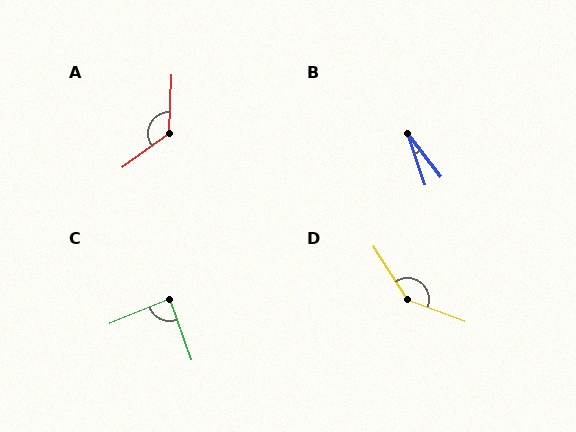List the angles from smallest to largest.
B (19°), C (88°), A (129°), D (144°).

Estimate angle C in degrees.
Approximately 88 degrees.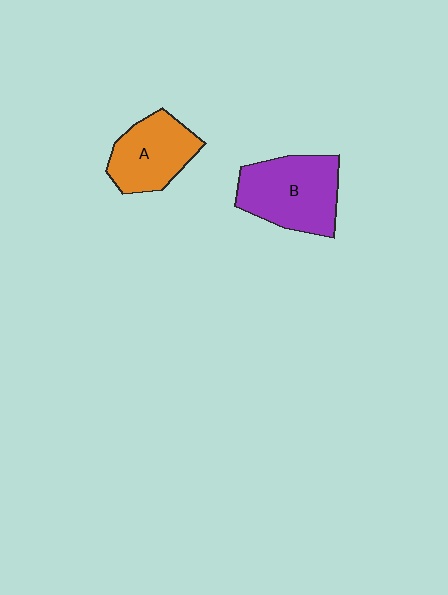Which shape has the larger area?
Shape B (purple).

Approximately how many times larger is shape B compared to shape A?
Approximately 1.3 times.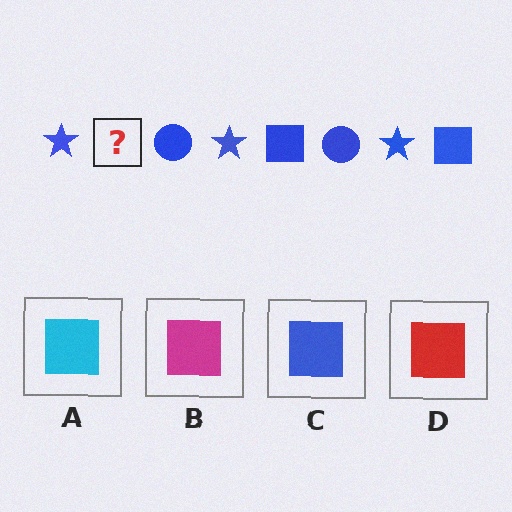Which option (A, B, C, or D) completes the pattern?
C.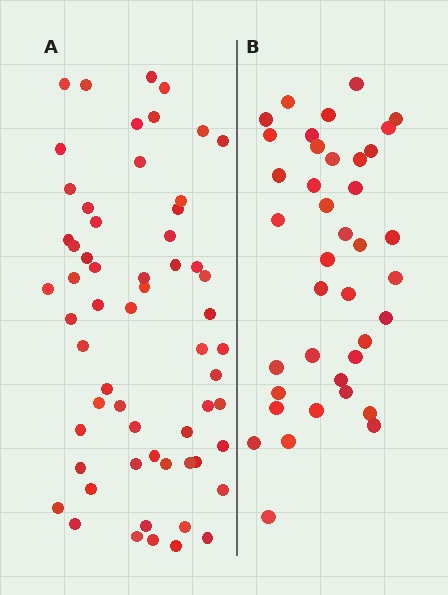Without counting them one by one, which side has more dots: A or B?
Region A (the left region) has more dots.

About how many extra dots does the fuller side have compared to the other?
Region A has approximately 20 more dots than region B.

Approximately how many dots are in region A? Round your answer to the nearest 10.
About 60 dots.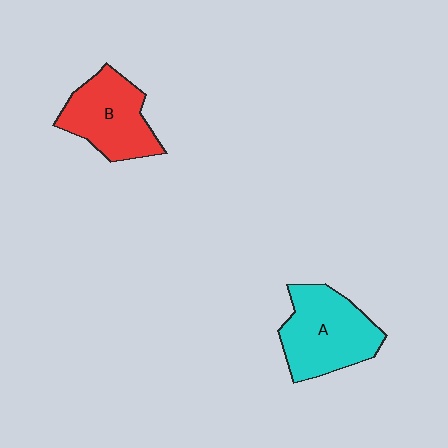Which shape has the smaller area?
Shape B (red).